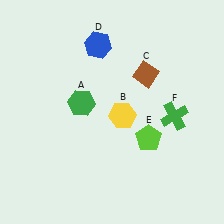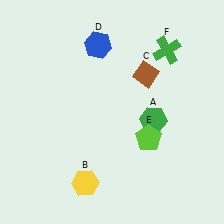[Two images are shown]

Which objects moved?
The objects that moved are: the green hexagon (A), the yellow hexagon (B), the green cross (F).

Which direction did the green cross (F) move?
The green cross (F) moved up.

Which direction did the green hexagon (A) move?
The green hexagon (A) moved right.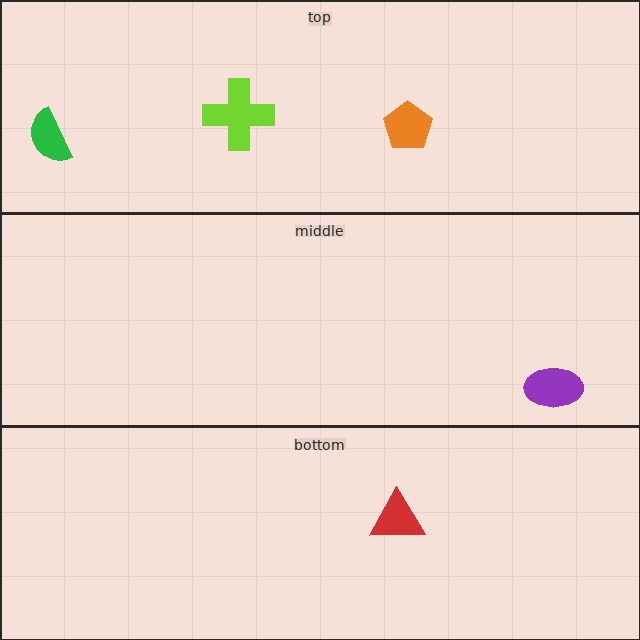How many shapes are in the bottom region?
1.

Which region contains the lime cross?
The top region.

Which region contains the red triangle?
The bottom region.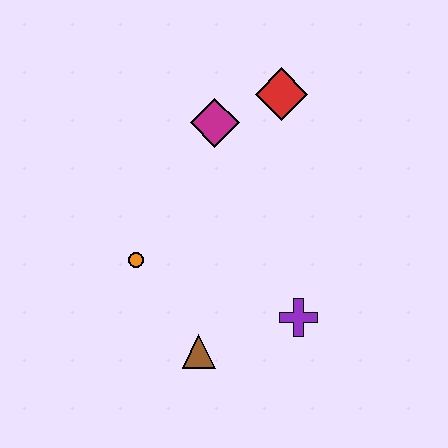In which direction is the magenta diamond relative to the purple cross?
The magenta diamond is above the purple cross.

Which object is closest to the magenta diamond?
The red diamond is closest to the magenta diamond.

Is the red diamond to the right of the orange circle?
Yes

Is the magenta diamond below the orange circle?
No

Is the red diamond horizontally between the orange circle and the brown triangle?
No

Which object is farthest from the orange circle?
The red diamond is farthest from the orange circle.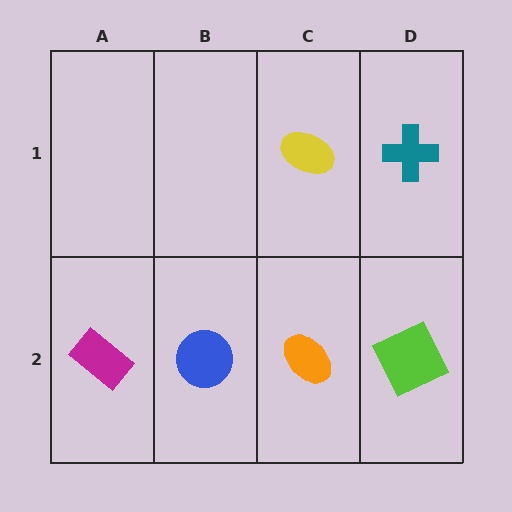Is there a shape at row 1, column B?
No, that cell is empty.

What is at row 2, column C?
An orange ellipse.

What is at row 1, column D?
A teal cross.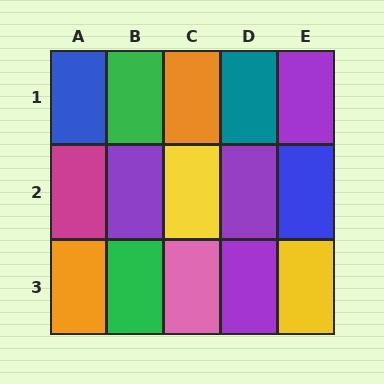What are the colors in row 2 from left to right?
Magenta, purple, yellow, purple, blue.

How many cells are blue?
2 cells are blue.